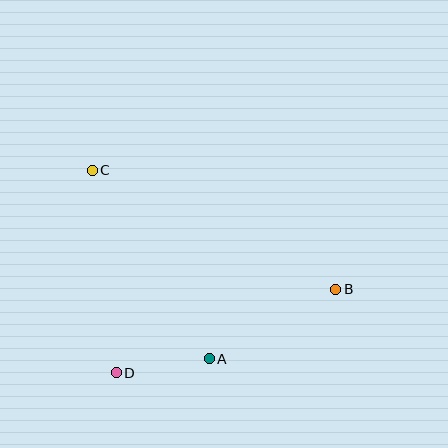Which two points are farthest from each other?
Points B and C are farthest from each other.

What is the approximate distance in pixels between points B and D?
The distance between B and D is approximately 235 pixels.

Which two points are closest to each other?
Points A and D are closest to each other.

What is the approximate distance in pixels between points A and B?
The distance between A and B is approximately 145 pixels.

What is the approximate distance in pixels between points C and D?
The distance between C and D is approximately 204 pixels.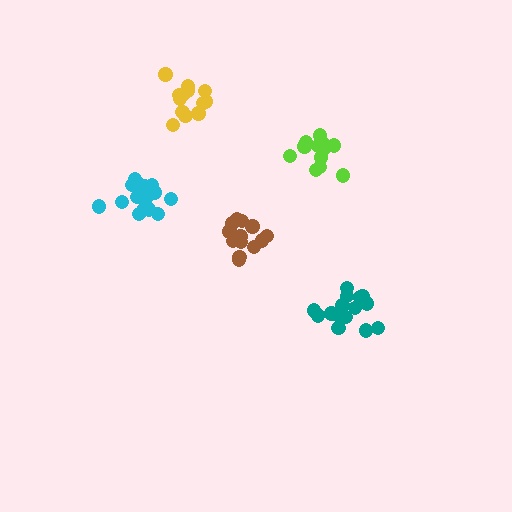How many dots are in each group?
Group 1: 13 dots, Group 2: 18 dots, Group 3: 13 dots, Group 4: 15 dots, Group 5: 13 dots (72 total).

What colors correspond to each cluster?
The clusters are colored: brown, cyan, yellow, teal, lime.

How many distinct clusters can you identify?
There are 5 distinct clusters.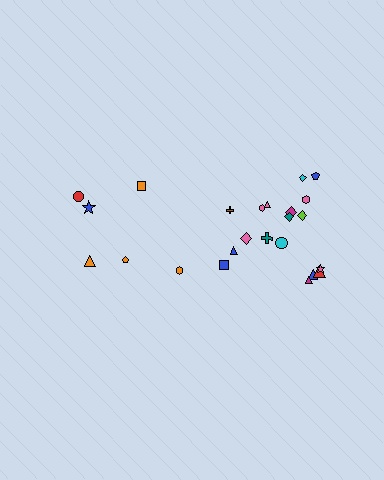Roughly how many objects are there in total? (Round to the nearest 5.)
Roughly 25 objects in total.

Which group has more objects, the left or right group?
The right group.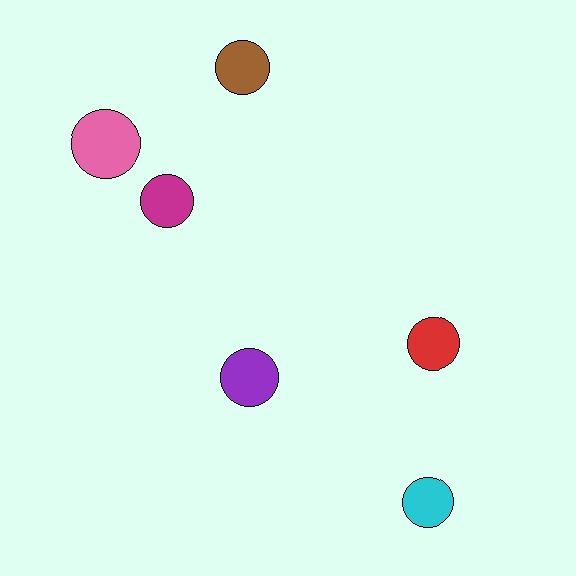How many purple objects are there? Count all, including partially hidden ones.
There is 1 purple object.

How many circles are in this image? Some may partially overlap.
There are 6 circles.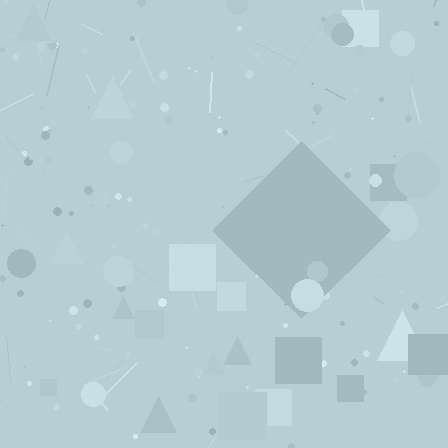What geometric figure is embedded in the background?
A diamond is embedded in the background.